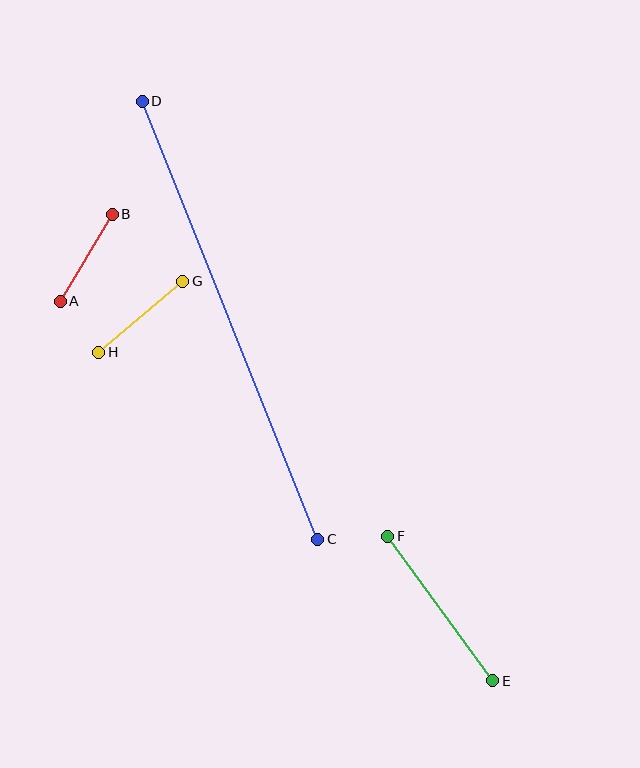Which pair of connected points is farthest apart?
Points C and D are farthest apart.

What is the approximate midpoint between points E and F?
The midpoint is at approximately (440, 608) pixels.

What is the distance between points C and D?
The distance is approximately 472 pixels.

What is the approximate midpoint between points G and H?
The midpoint is at approximately (141, 317) pixels.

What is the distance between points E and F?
The distance is approximately 179 pixels.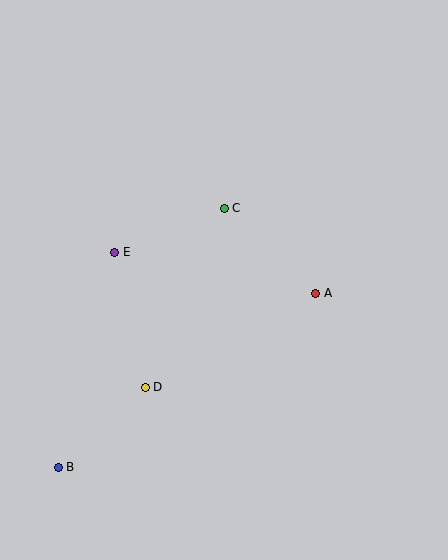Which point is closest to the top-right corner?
Point C is closest to the top-right corner.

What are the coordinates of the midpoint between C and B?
The midpoint between C and B is at (141, 338).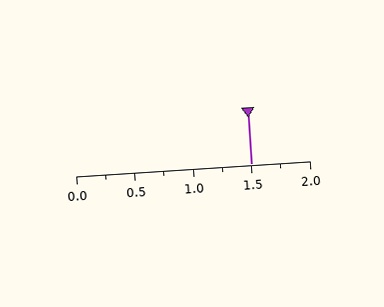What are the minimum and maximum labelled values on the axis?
The axis runs from 0.0 to 2.0.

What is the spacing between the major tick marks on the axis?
The major ticks are spaced 0.5 apart.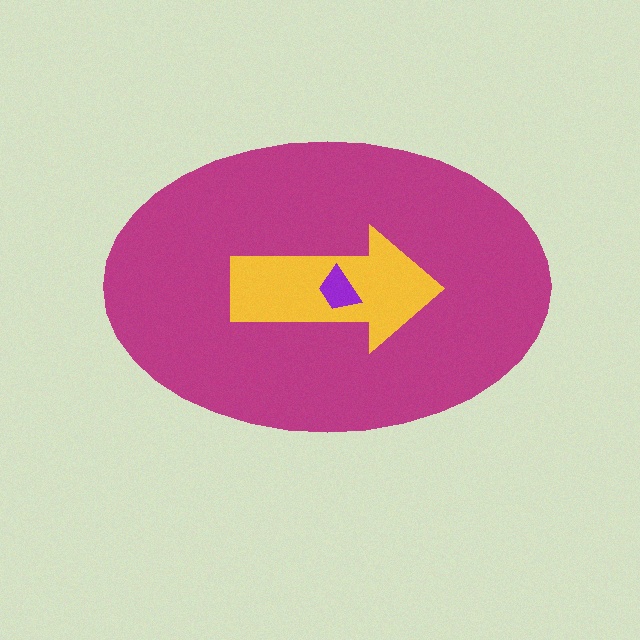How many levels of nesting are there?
3.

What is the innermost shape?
The purple trapezoid.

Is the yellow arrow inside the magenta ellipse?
Yes.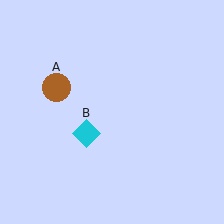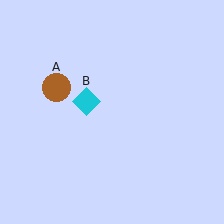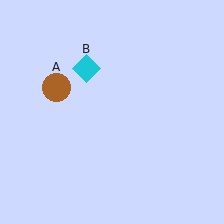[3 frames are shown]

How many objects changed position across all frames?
1 object changed position: cyan diamond (object B).